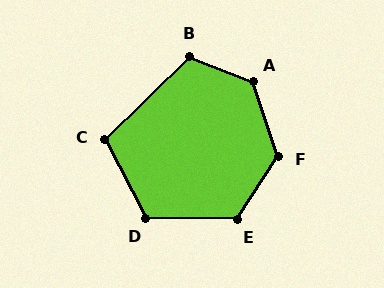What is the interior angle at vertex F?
Approximately 128 degrees (obtuse).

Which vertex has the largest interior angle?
A, at approximately 130 degrees.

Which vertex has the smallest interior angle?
C, at approximately 107 degrees.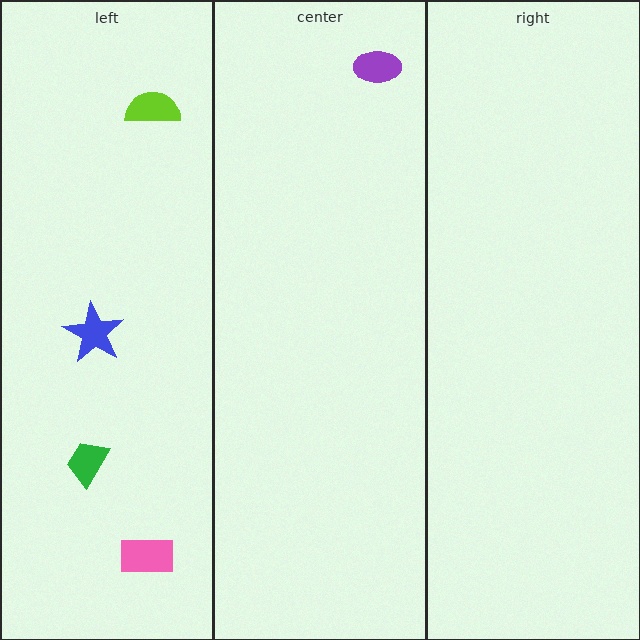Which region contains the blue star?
The left region.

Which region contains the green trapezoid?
The left region.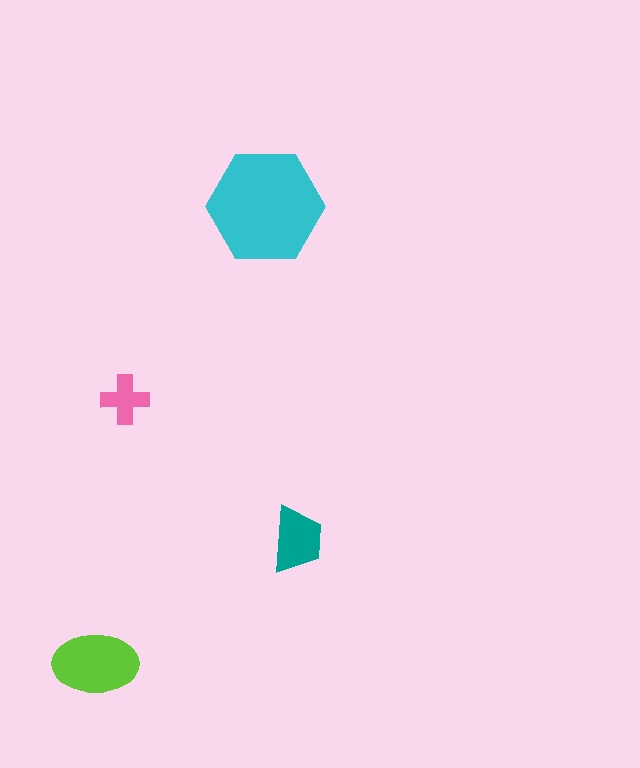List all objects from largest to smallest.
The cyan hexagon, the lime ellipse, the teal trapezoid, the pink cross.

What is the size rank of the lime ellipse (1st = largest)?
2nd.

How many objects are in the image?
There are 4 objects in the image.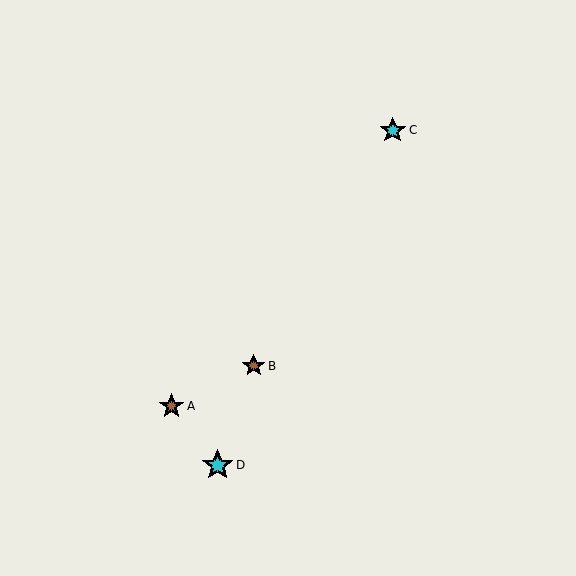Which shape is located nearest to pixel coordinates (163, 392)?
The brown star (labeled A) at (171, 406) is nearest to that location.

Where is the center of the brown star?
The center of the brown star is at (254, 366).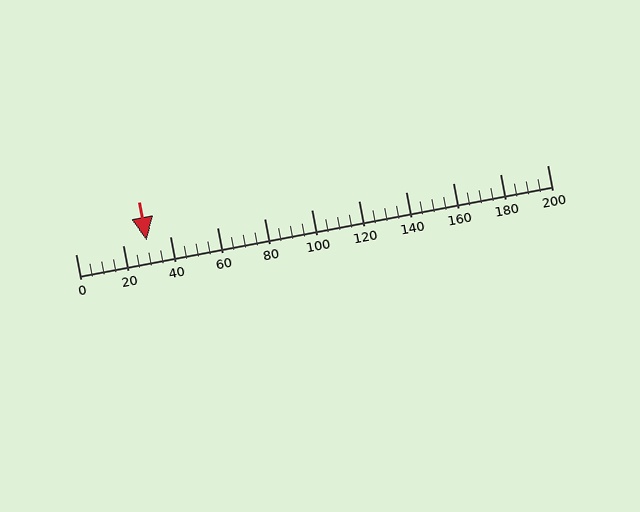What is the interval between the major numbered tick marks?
The major tick marks are spaced 20 units apart.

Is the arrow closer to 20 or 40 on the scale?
The arrow is closer to 40.